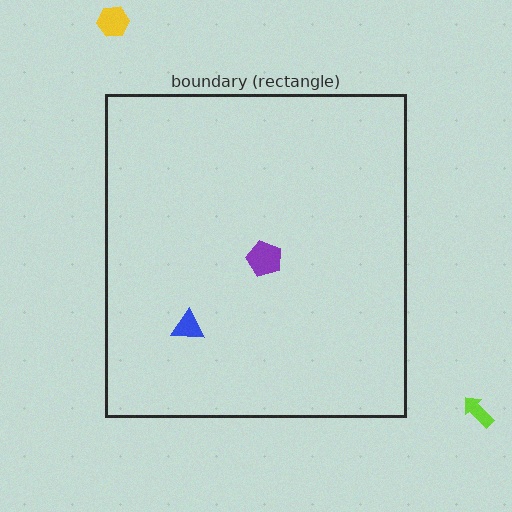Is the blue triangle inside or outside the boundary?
Inside.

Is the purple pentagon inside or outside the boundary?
Inside.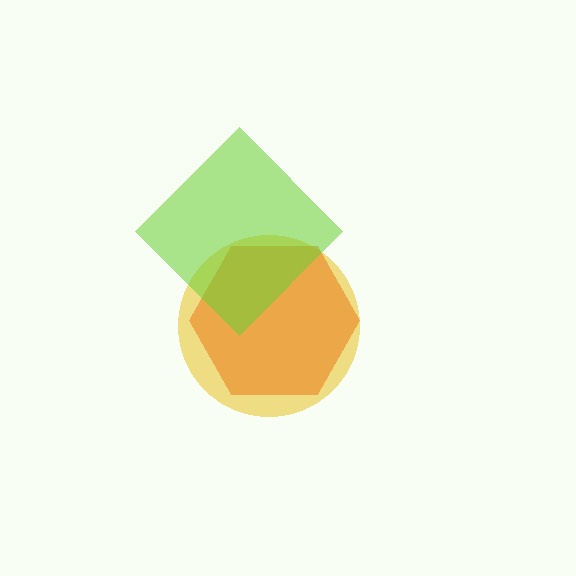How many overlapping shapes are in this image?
There are 3 overlapping shapes in the image.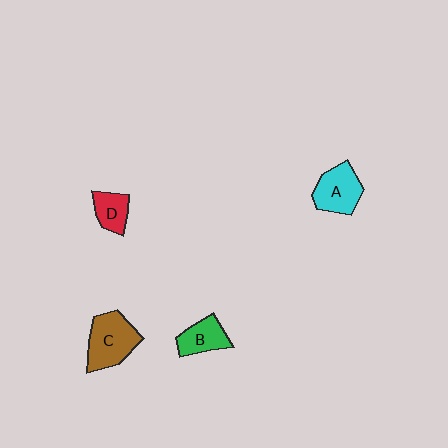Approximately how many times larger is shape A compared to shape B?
Approximately 1.3 times.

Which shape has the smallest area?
Shape D (red).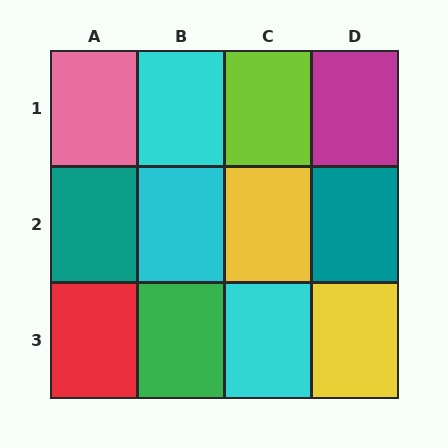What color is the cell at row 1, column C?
Lime.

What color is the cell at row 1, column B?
Cyan.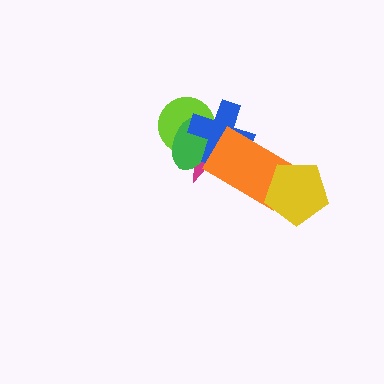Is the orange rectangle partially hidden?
Yes, it is partially covered by another shape.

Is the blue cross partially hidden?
Yes, it is partially covered by another shape.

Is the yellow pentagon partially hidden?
No, no other shape covers it.